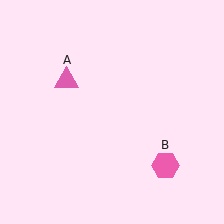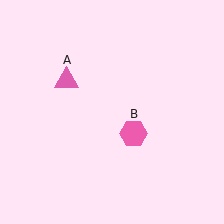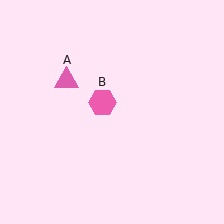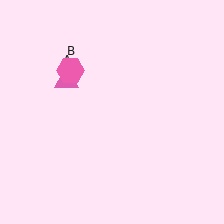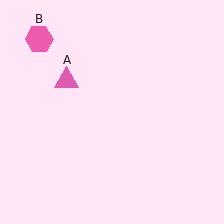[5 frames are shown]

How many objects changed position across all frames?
1 object changed position: pink hexagon (object B).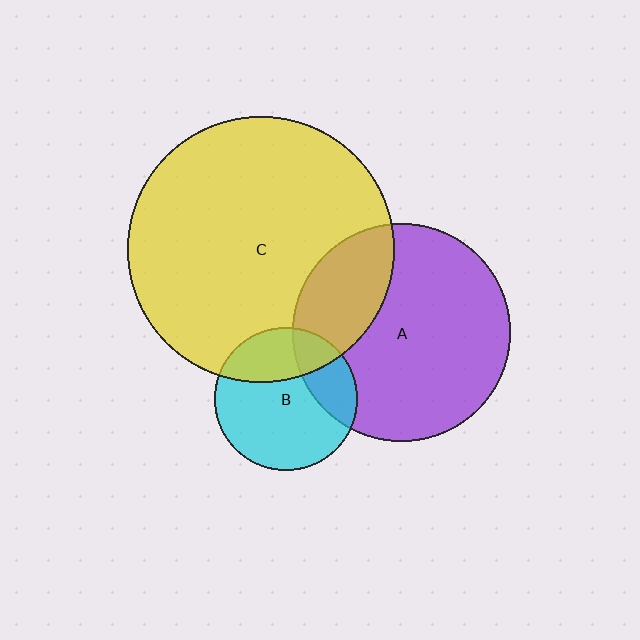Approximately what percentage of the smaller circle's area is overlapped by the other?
Approximately 25%.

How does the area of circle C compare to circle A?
Approximately 1.5 times.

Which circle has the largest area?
Circle C (yellow).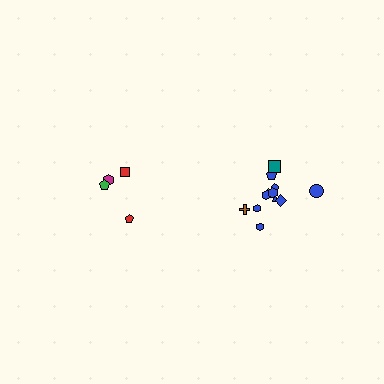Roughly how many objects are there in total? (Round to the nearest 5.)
Roughly 15 objects in total.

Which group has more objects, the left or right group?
The right group.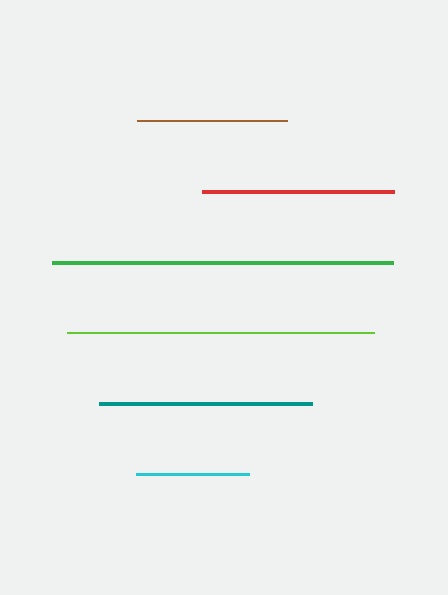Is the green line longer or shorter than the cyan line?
The green line is longer than the cyan line.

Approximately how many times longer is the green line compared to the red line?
The green line is approximately 1.8 times the length of the red line.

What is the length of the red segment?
The red segment is approximately 191 pixels long.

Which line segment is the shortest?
The cyan line is the shortest at approximately 113 pixels.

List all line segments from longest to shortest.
From longest to shortest: green, lime, teal, red, brown, cyan.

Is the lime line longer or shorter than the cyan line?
The lime line is longer than the cyan line.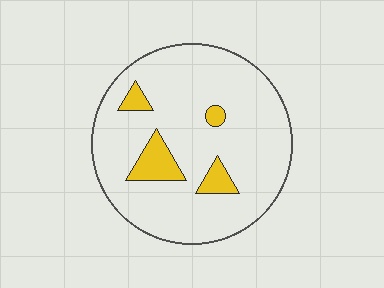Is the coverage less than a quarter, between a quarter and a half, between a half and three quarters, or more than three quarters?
Less than a quarter.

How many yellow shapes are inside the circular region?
4.